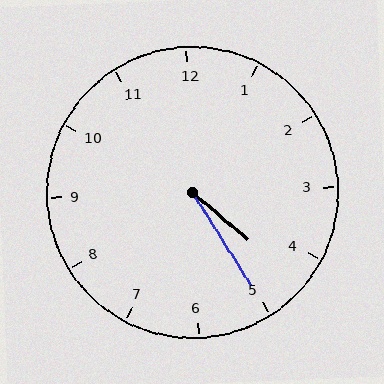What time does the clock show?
4:25.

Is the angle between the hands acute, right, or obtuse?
It is acute.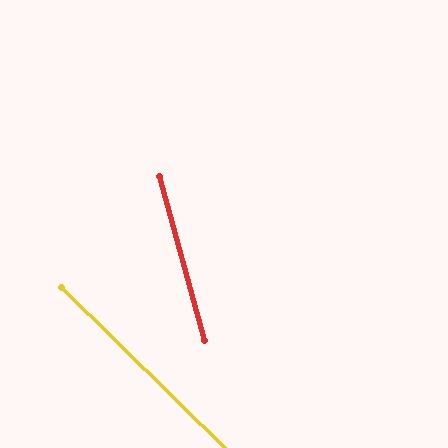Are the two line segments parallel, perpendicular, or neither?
Neither parallel nor perpendicular — they differ by about 30°.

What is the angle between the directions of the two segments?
Approximately 30 degrees.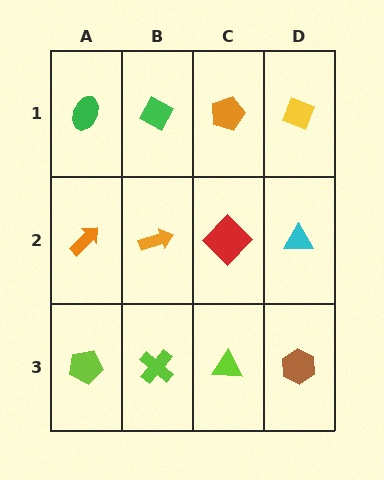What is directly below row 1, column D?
A cyan triangle.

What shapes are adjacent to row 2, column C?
An orange pentagon (row 1, column C), a lime triangle (row 3, column C), an orange arrow (row 2, column B), a cyan triangle (row 2, column D).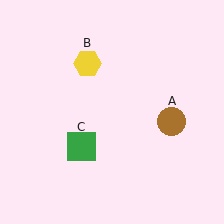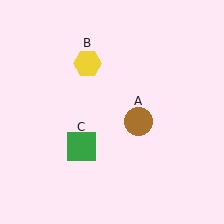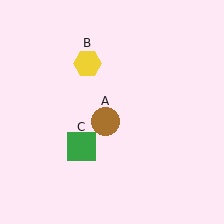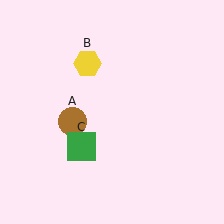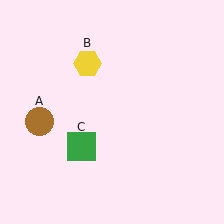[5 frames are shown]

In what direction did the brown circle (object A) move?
The brown circle (object A) moved left.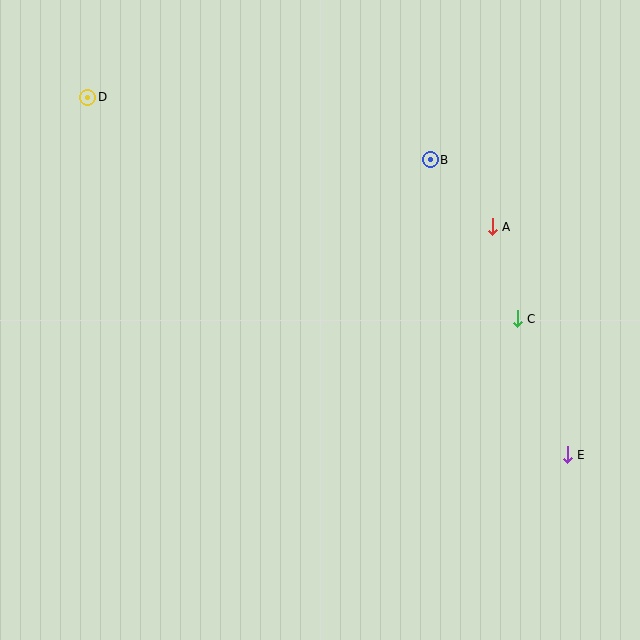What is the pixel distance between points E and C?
The distance between E and C is 145 pixels.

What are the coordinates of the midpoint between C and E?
The midpoint between C and E is at (542, 387).